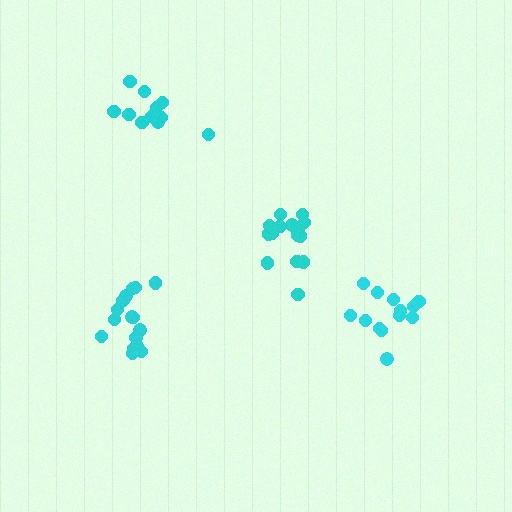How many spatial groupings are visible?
There are 4 spatial groupings.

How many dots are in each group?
Group 1: 16 dots, Group 2: 13 dots, Group 3: 16 dots, Group 4: 11 dots (56 total).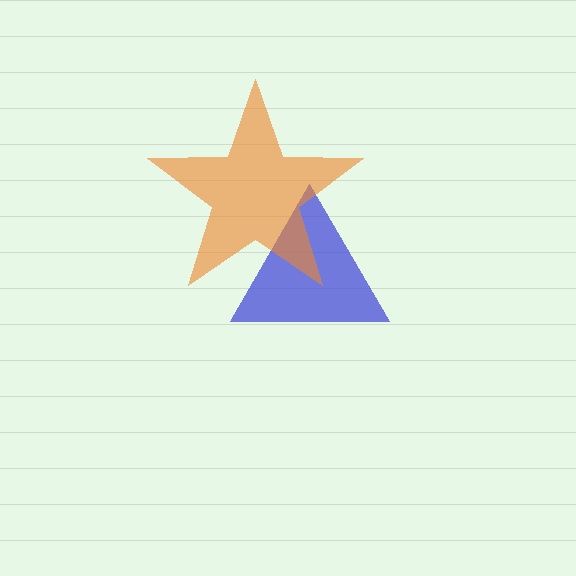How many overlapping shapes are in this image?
There are 2 overlapping shapes in the image.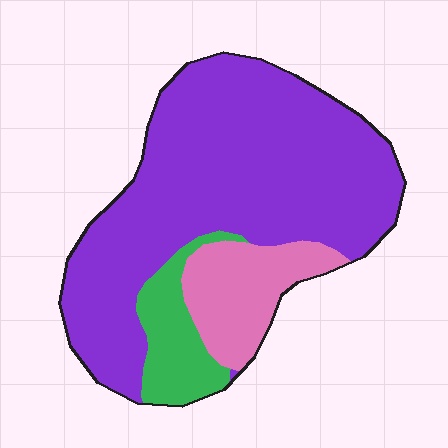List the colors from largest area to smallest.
From largest to smallest: purple, pink, green.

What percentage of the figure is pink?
Pink covers about 15% of the figure.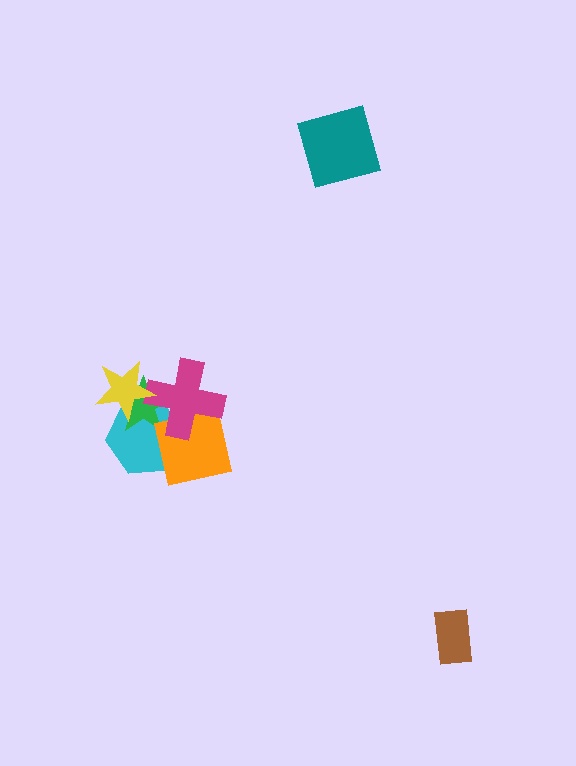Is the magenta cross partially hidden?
Yes, it is partially covered by another shape.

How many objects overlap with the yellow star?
3 objects overlap with the yellow star.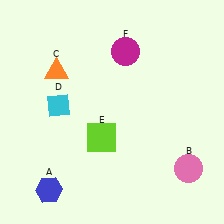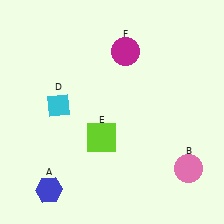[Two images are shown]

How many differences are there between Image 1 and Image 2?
There is 1 difference between the two images.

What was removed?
The orange triangle (C) was removed in Image 2.